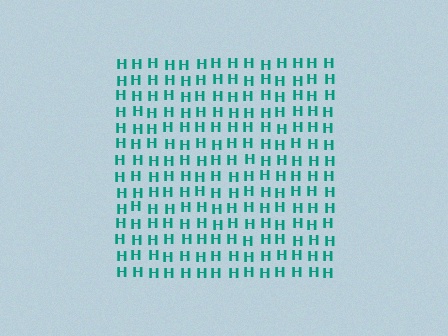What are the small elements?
The small elements are letter H's.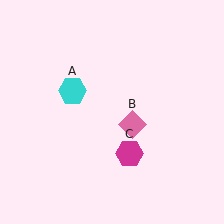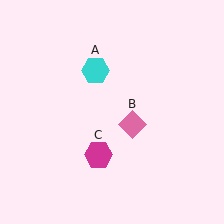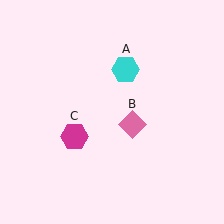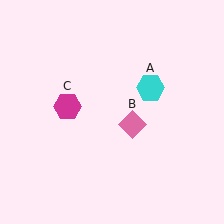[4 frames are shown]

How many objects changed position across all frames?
2 objects changed position: cyan hexagon (object A), magenta hexagon (object C).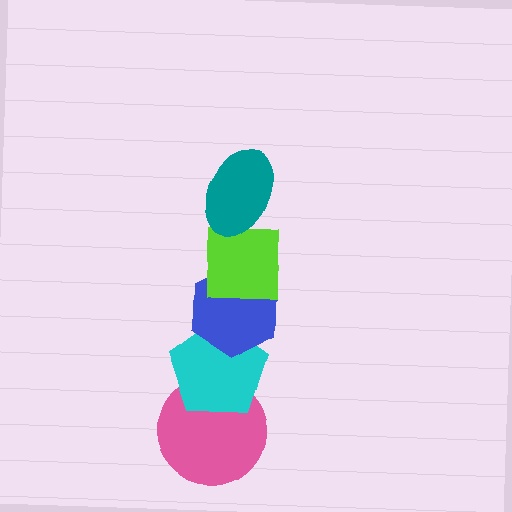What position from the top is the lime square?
The lime square is 2nd from the top.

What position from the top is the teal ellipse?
The teal ellipse is 1st from the top.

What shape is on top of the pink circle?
The cyan pentagon is on top of the pink circle.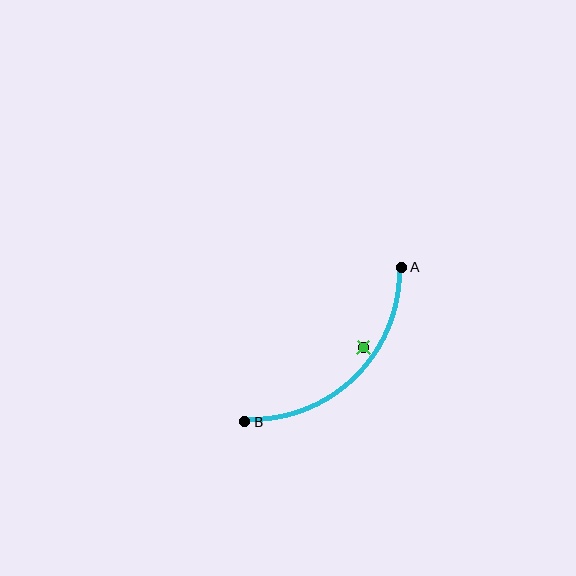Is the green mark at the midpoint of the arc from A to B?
No — the green mark does not lie on the arc at all. It sits slightly inside the curve.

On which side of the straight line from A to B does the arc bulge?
The arc bulges below and to the right of the straight line connecting A and B.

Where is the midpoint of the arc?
The arc midpoint is the point on the curve farthest from the straight line joining A and B. It sits below and to the right of that line.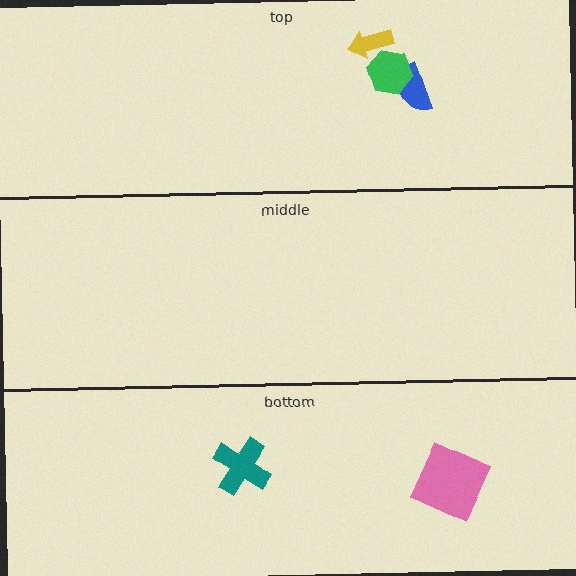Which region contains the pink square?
The bottom region.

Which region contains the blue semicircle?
The top region.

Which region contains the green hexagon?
The top region.